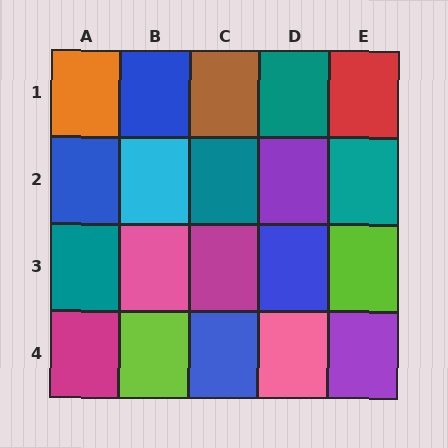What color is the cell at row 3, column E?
Lime.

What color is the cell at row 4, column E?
Purple.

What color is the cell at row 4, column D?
Pink.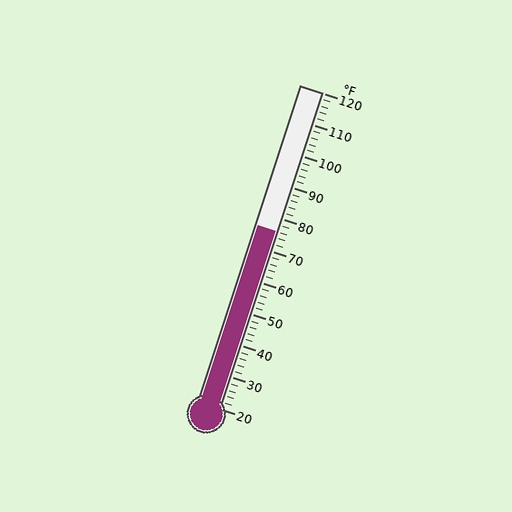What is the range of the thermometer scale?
The thermometer scale ranges from 20°F to 120°F.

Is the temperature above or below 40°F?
The temperature is above 40°F.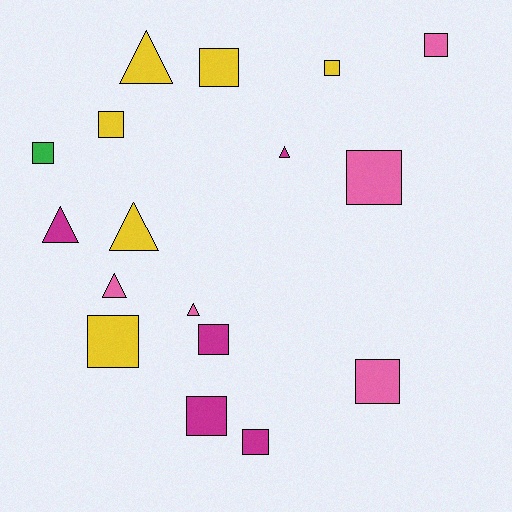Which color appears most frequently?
Yellow, with 6 objects.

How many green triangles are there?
There are no green triangles.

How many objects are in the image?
There are 17 objects.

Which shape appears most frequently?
Square, with 11 objects.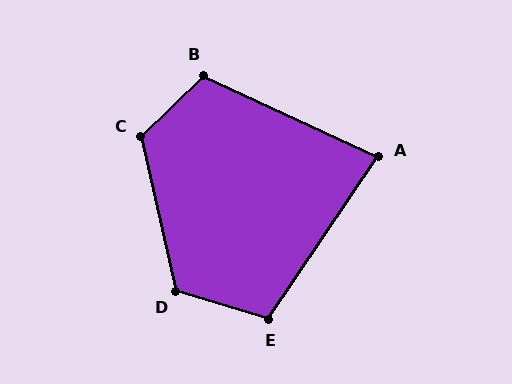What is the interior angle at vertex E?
Approximately 107 degrees (obtuse).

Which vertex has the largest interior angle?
C, at approximately 122 degrees.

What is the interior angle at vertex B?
Approximately 111 degrees (obtuse).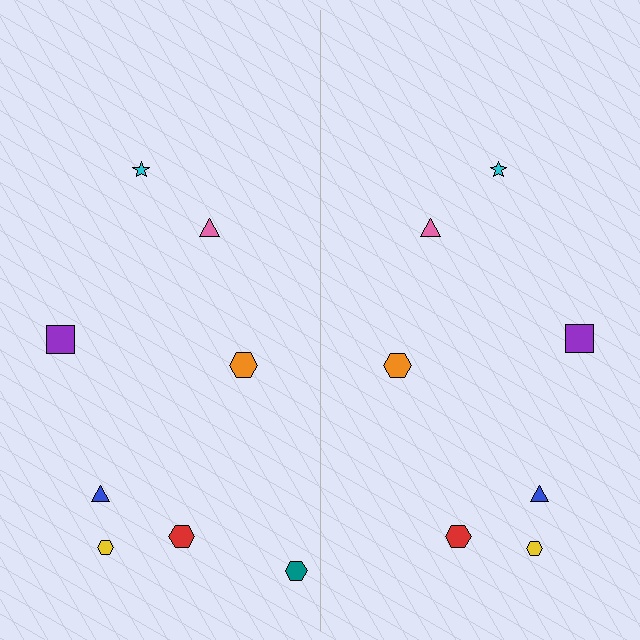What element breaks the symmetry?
A teal hexagon is missing from the right side.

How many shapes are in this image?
There are 15 shapes in this image.